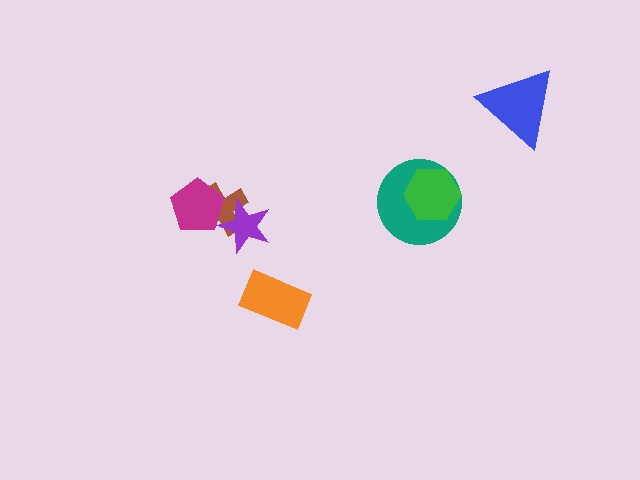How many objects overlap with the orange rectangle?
0 objects overlap with the orange rectangle.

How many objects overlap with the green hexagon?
1 object overlaps with the green hexagon.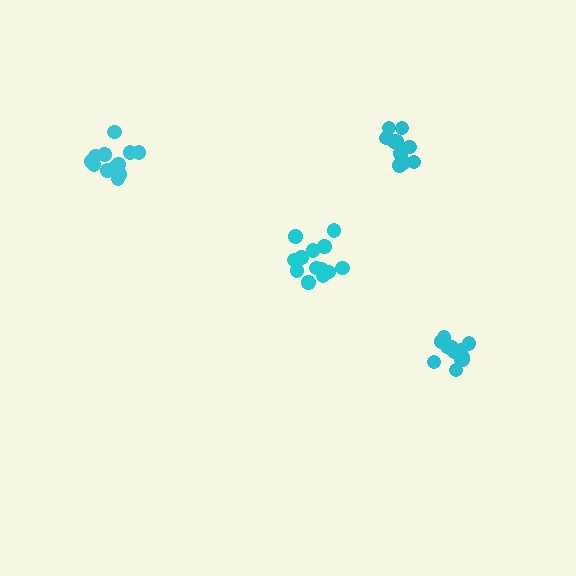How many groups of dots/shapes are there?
There are 4 groups.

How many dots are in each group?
Group 1: 10 dots, Group 2: 13 dots, Group 3: 15 dots, Group 4: 12 dots (50 total).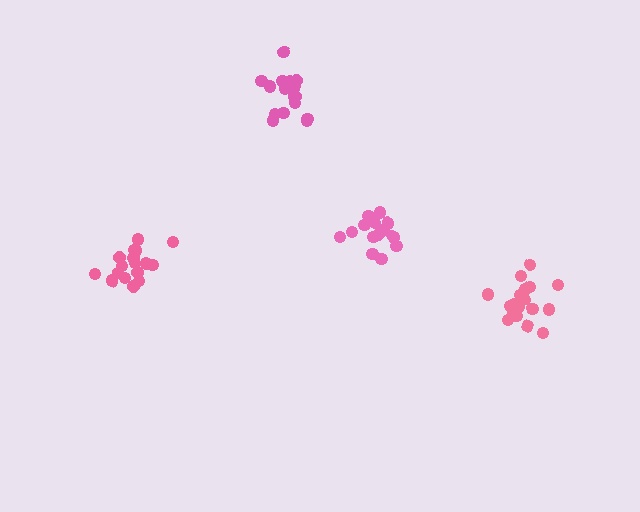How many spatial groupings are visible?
There are 4 spatial groupings.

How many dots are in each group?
Group 1: 18 dots, Group 2: 17 dots, Group 3: 15 dots, Group 4: 18 dots (68 total).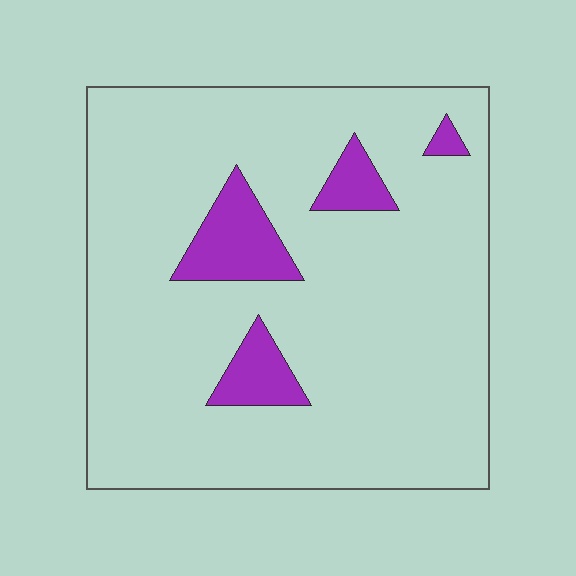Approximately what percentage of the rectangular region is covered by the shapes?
Approximately 10%.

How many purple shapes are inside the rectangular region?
4.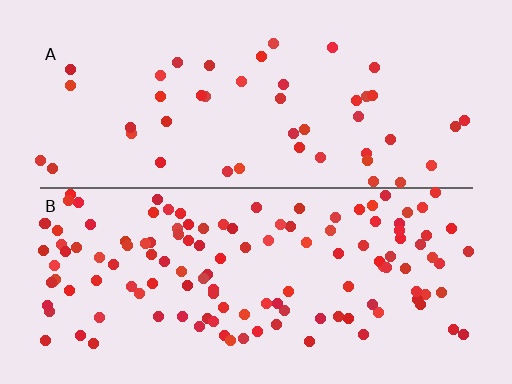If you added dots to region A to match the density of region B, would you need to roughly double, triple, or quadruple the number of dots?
Approximately triple.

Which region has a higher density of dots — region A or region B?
B (the bottom).